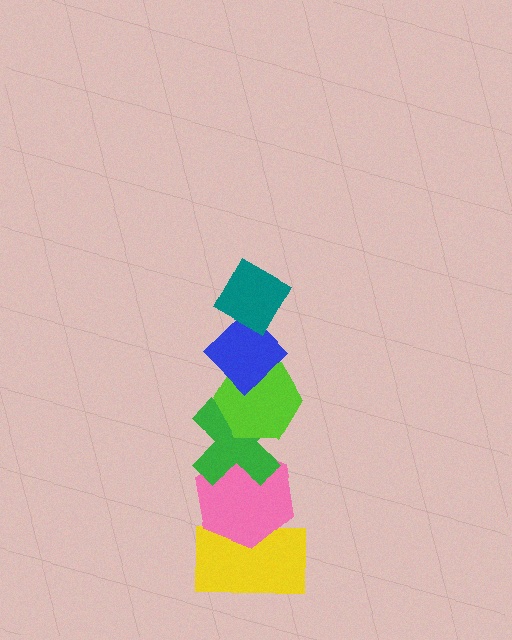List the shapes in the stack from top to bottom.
From top to bottom: the teal diamond, the blue diamond, the lime hexagon, the green cross, the pink hexagon, the yellow rectangle.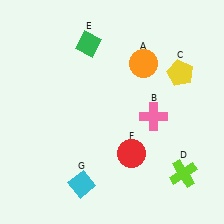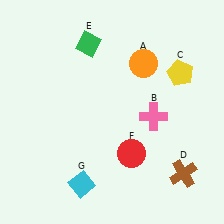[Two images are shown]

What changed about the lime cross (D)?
In Image 1, D is lime. In Image 2, it changed to brown.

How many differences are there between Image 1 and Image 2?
There is 1 difference between the two images.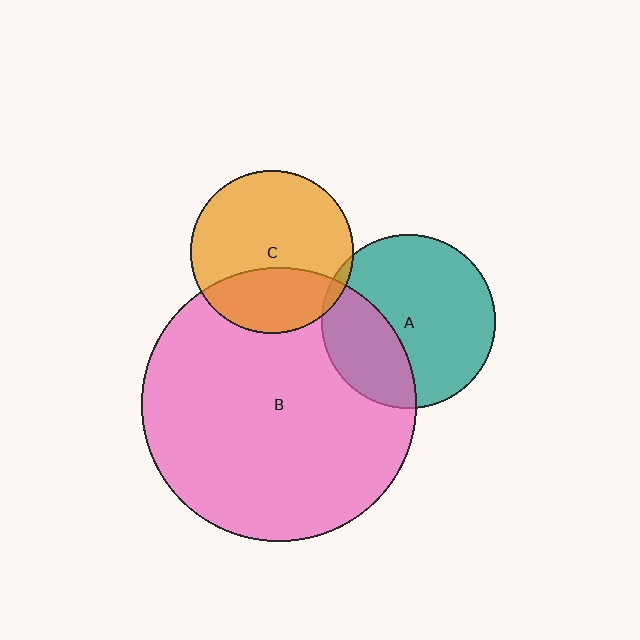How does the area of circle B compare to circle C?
Approximately 2.9 times.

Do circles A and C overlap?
Yes.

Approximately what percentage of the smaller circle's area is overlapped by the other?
Approximately 5%.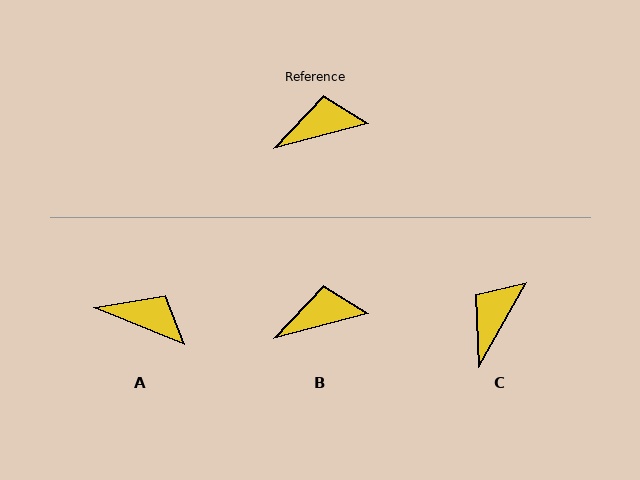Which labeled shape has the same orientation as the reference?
B.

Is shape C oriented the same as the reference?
No, it is off by about 45 degrees.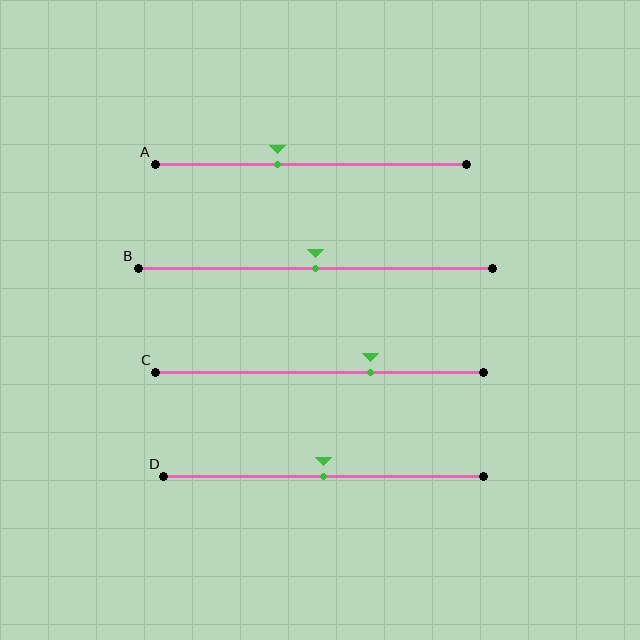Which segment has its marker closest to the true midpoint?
Segment B has its marker closest to the true midpoint.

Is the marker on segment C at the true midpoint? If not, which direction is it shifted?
No, the marker on segment C is shifted to the right by about 16% of the segment length.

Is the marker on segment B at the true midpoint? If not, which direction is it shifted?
Yes, the marker on segment B is at the true midpoint.